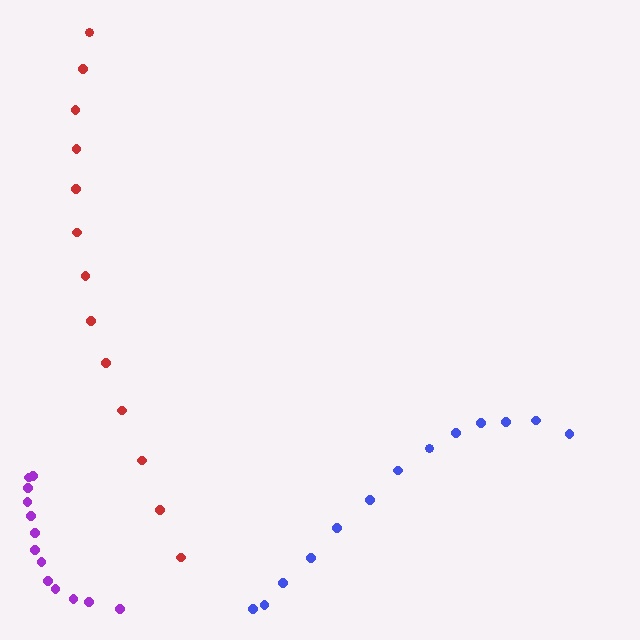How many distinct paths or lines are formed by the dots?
There are 3 distinct paths.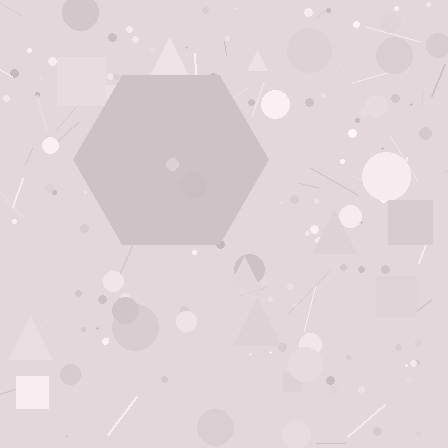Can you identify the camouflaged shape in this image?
The camouflaged shape is a hexagon.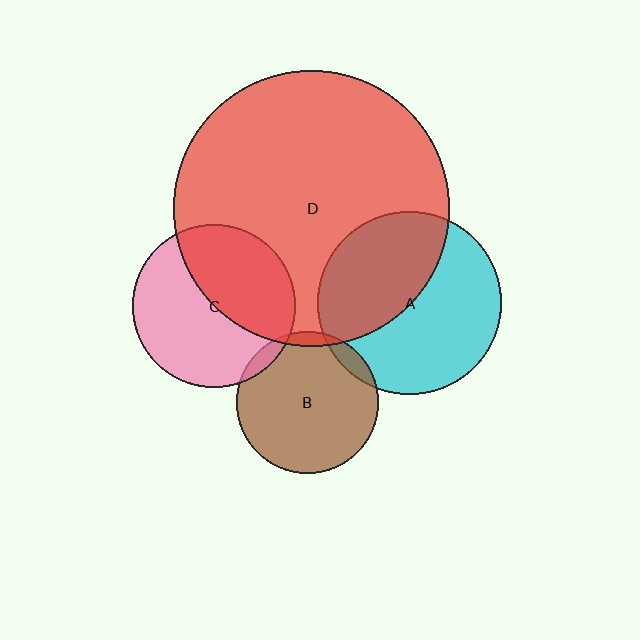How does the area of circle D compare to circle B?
Approximately 3.8 times.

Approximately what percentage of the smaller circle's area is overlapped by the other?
Approximately 5%.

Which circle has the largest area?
Circle D (red).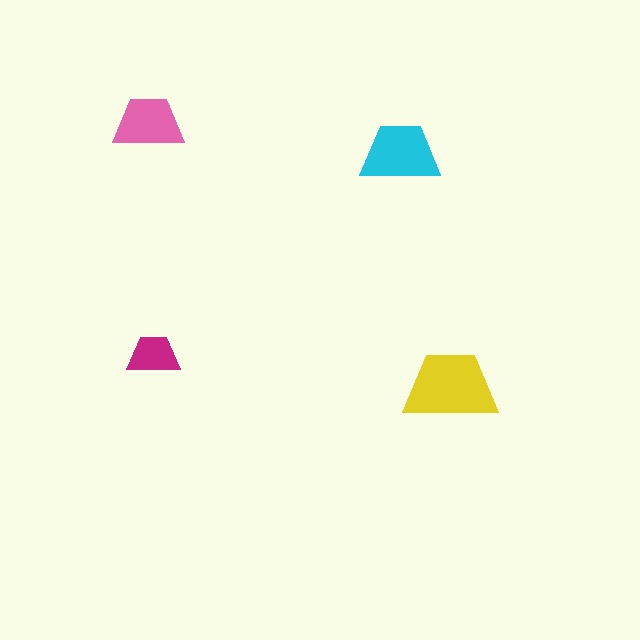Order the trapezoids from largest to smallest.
the yellow one, the cyan one, the pink one, the magenta one.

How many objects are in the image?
There are 4 objects in the image.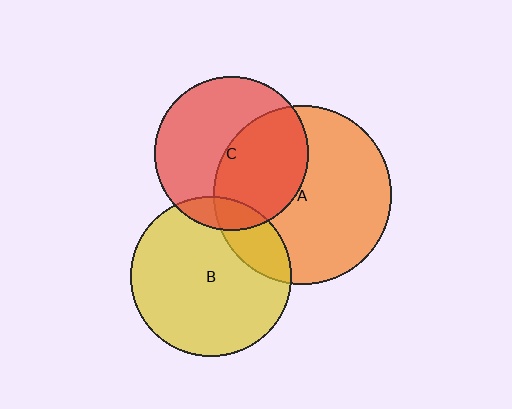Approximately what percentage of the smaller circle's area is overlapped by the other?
Approximately 45%.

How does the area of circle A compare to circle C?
Approximately 1.3 times.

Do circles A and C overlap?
Yes.